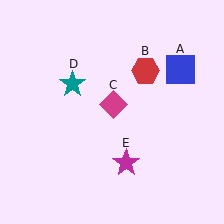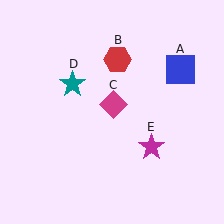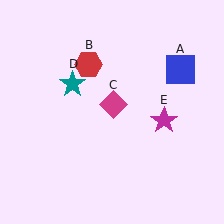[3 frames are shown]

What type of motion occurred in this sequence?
The red hexagon (object B), magenta star (object E) rotated counterclockwise around the center of the scene.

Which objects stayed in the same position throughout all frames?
Blue square (object A) and magenta diamond (object C) and teal star (object D) remained stationary.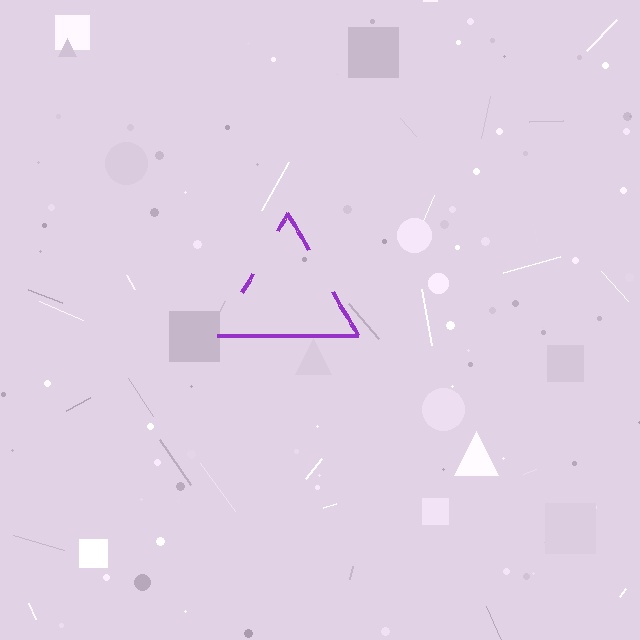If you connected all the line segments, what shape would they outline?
They would outline a triangle.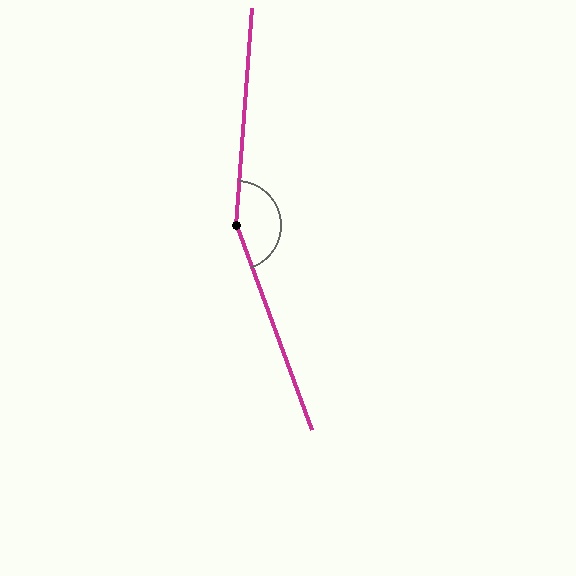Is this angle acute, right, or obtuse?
It is obtuse.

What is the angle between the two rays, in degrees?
Approximately 156 degrees.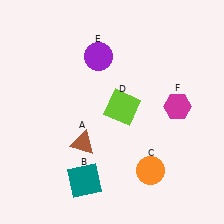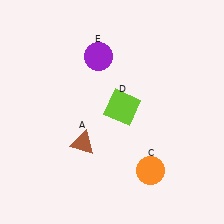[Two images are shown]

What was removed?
The magenta hexagon (F), the teal square (B) were removed in Image 2.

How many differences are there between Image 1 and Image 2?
There are 2 differences between the two images.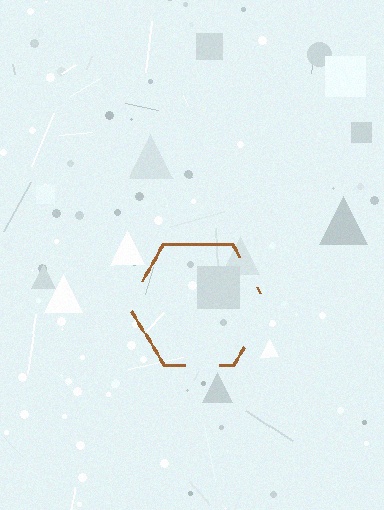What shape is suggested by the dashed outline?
The dashed outline suggests a hexagon.